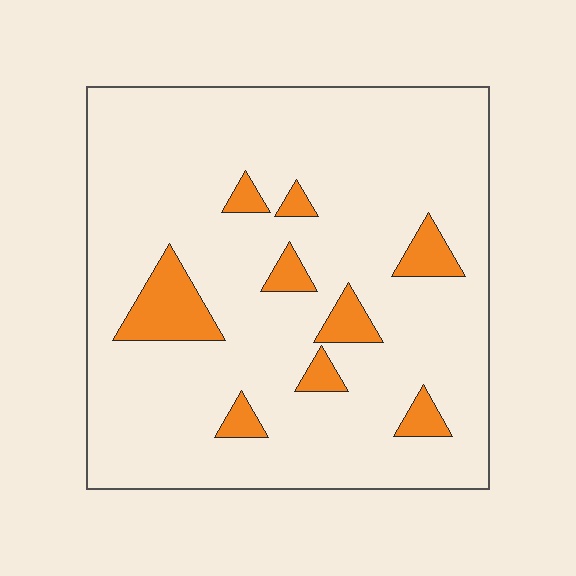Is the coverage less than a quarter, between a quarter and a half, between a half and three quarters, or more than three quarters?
Less than a quarter.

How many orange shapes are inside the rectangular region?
9.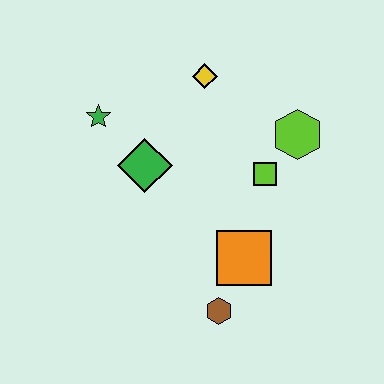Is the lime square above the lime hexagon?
No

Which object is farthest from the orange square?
The green star is farthest from the orange square.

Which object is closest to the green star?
The green diamond is closest to the green star.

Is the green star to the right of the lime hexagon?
No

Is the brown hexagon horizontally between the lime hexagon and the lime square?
No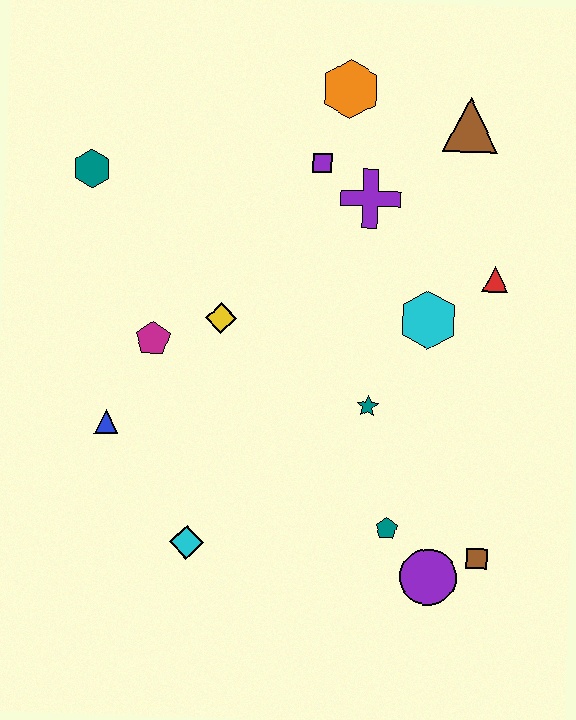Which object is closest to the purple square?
The purple cross is closest to the purple square.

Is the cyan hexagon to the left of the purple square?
No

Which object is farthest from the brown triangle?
The cyan diamond is farthest from the brown triangle.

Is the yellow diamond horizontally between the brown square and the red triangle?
No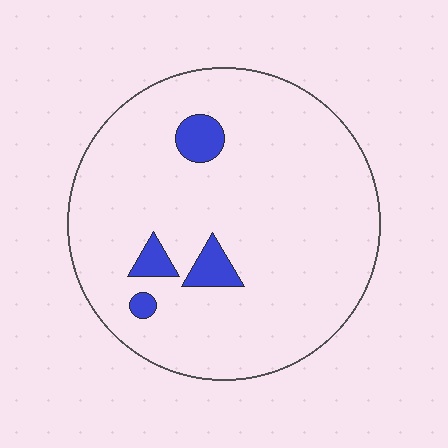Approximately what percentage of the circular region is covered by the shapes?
Approximately 5%.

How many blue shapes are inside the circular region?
4.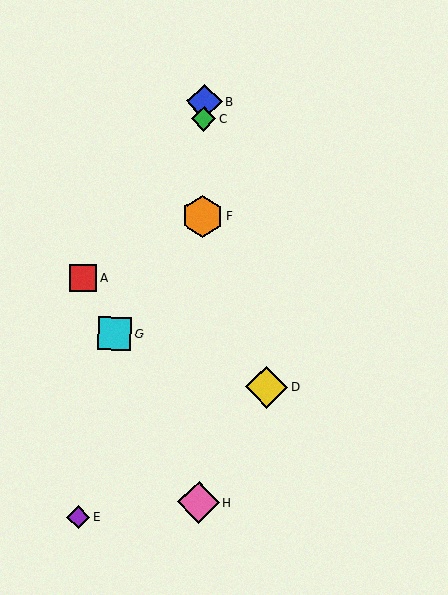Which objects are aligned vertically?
Objects B, C, F, H are aligned vertically.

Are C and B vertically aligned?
Yes, both are at x≈204.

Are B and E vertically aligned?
No, B is at x≈204 and E is at x≈78.